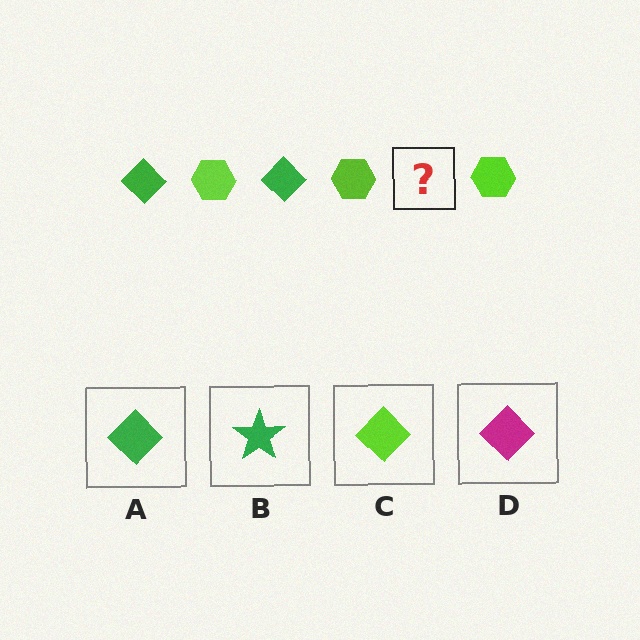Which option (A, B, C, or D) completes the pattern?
A.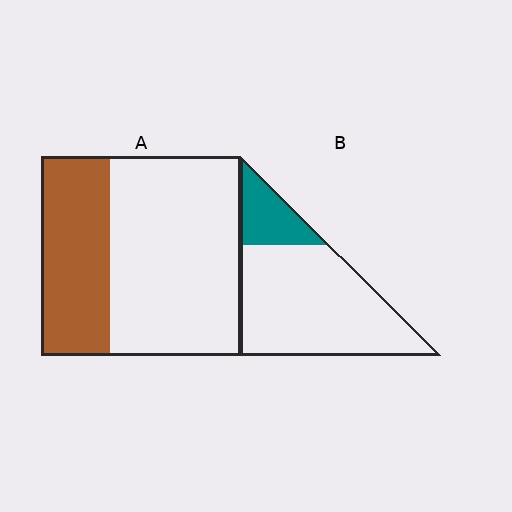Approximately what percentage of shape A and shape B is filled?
A is approximately 35% and B is approximately 20%.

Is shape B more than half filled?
No.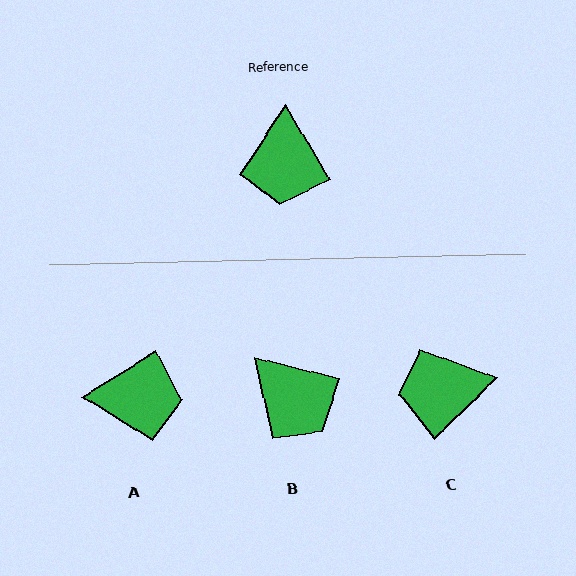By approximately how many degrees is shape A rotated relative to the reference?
Approximately 92 degrees counter-clockwise.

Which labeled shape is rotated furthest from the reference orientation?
A, about 92 degrees away.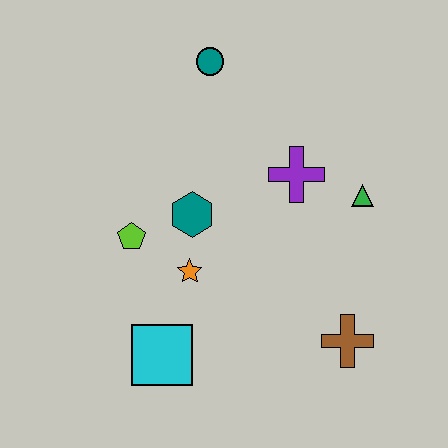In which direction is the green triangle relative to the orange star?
The green triangle is to the right of the orange star.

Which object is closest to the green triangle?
The purple cross is closest to the green triangle.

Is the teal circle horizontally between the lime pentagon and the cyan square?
No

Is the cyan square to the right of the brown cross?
No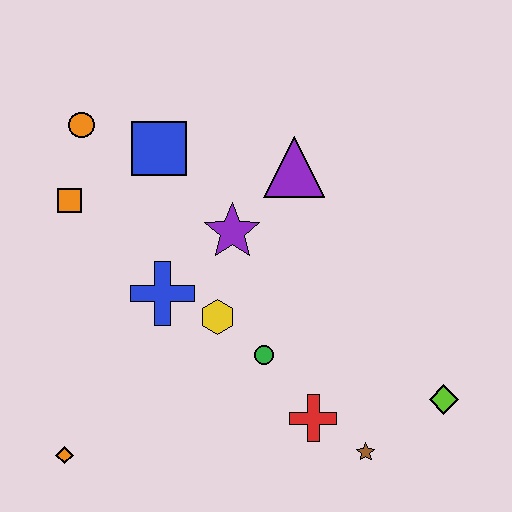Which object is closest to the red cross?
The brown star is closest to the red cross.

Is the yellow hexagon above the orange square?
No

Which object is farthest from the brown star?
The orange circle is farthest from the brown star.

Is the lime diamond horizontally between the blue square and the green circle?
No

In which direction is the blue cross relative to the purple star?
The blue cross is to the left of the purple star.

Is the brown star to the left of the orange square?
No